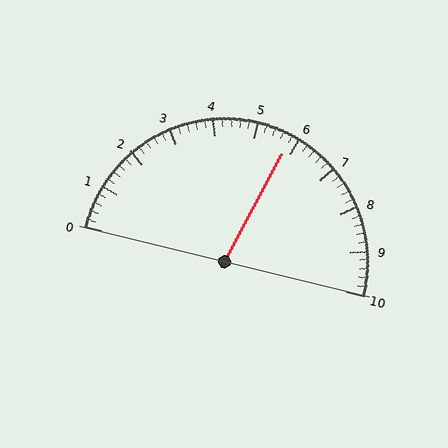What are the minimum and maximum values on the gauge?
The gauge ranges from 0 to 10.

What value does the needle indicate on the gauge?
The needle indicates approximately 5.8.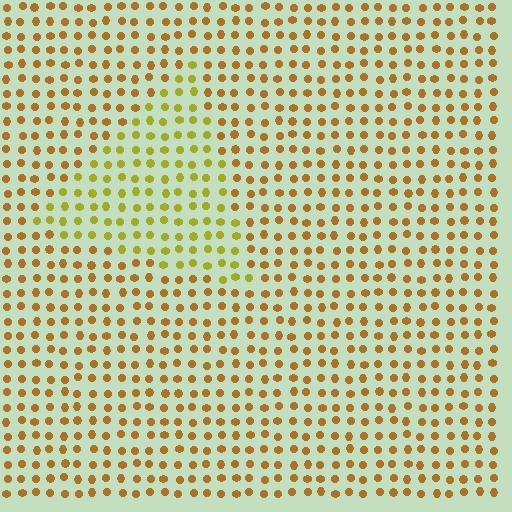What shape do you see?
I see a triangle.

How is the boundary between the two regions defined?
The boundary is defined purely by a slight shift in hue (about 31 degrees). Spacing, size, and orientation are identical on both sides.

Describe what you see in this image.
The image is filled with small brown elements in a uniform arrangement. A triangle-shaped region is visible where the elements are tinted to a slightly different hue, forming a subtle color boundary.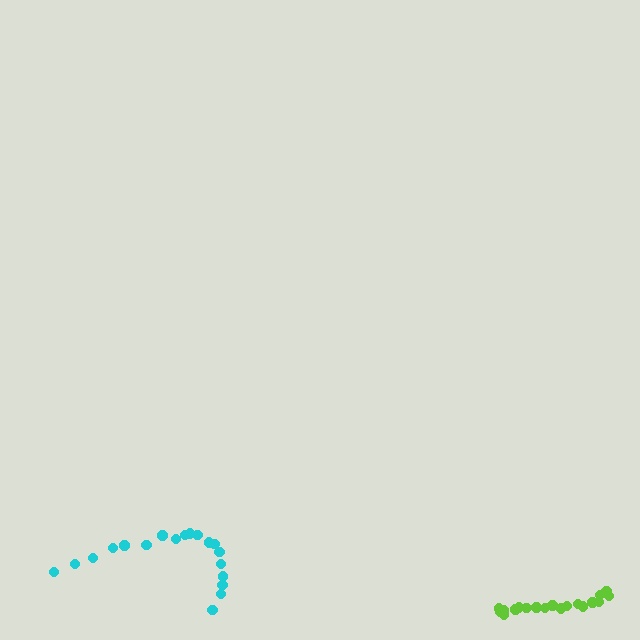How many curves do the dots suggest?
There are 2 distinct paths.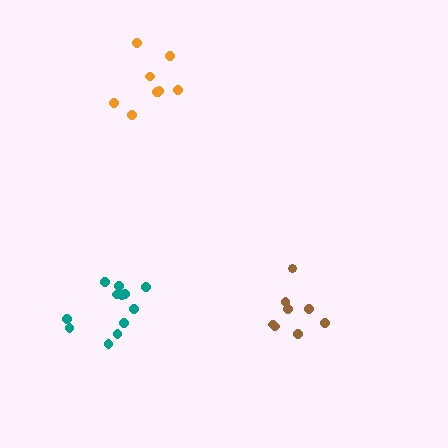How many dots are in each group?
Group 1: 12 dots, Group 2: 8 dots, Group 3: 9 dots (29 total).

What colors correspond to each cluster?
The clusters are colored: teal, brown, orange.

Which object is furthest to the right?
The brown cluster is rightmost.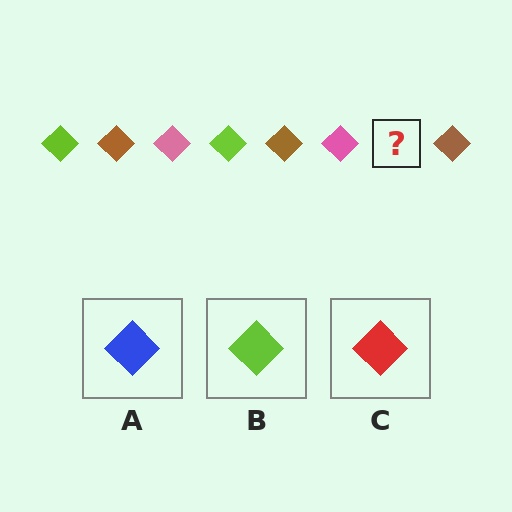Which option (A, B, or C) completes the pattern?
B.